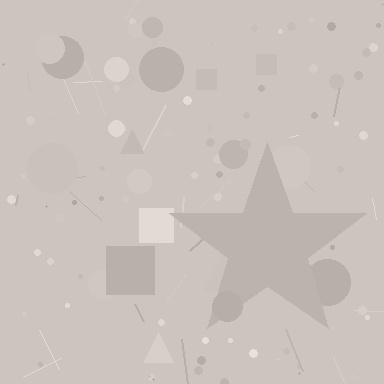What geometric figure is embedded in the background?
A star is embedded in the background.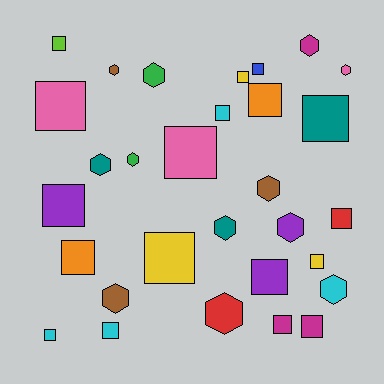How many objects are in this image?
There are 30 objects.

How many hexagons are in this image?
There are 12 hexagons.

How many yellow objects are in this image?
There are 3 yellow objects.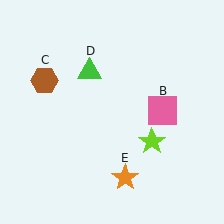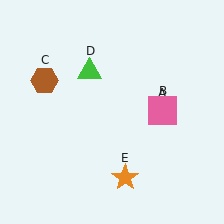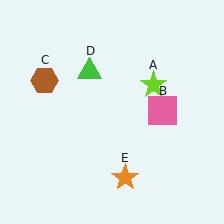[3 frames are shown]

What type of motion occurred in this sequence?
The lime star (object A) rotated counterclockwise around the center of the scene.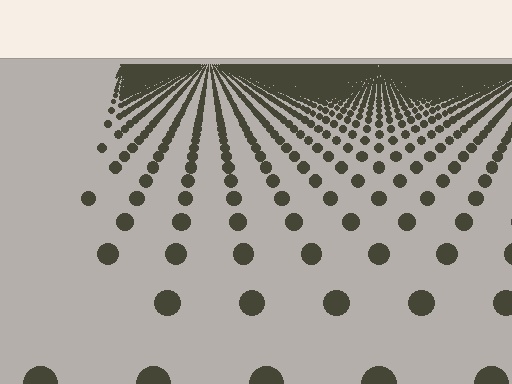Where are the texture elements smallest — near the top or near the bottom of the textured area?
Near the top.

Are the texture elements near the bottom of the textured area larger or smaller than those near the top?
Larger. Near the bottom, elements are closer to the viewer and appear at a bigger on-screen size.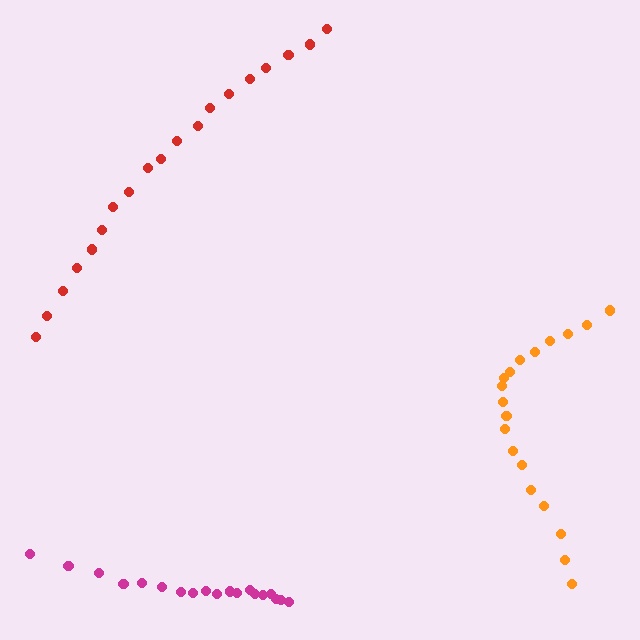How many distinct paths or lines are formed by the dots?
There are 3 distinct paths.